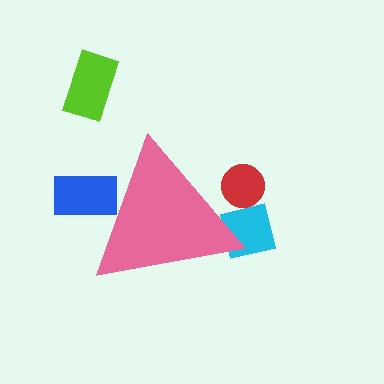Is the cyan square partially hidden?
Yes, the cyan square is partially hidden behind the pink triangle.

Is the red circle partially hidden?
Yes, the red circle is partially hidden behind the pink triangle.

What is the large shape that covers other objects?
A pink triangle.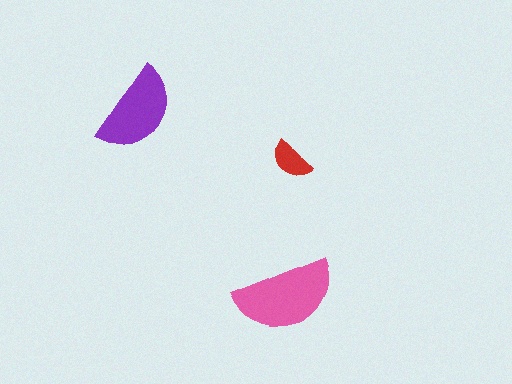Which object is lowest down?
The pink semicircle is bottommost.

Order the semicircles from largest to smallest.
the pink one, the purple one, the red one.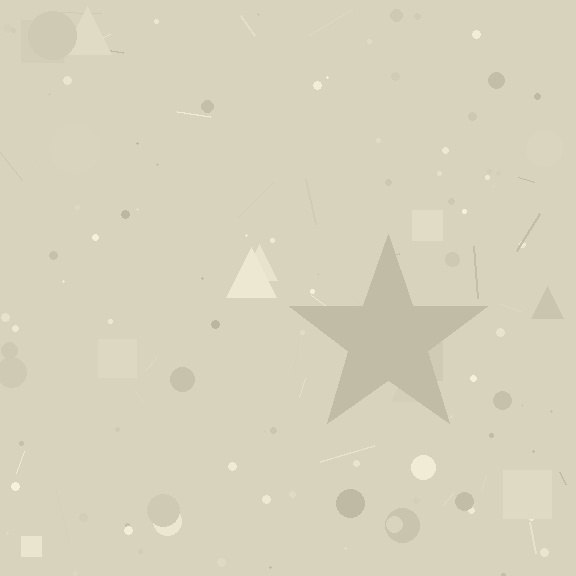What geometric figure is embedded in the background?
A star is embedded in the background.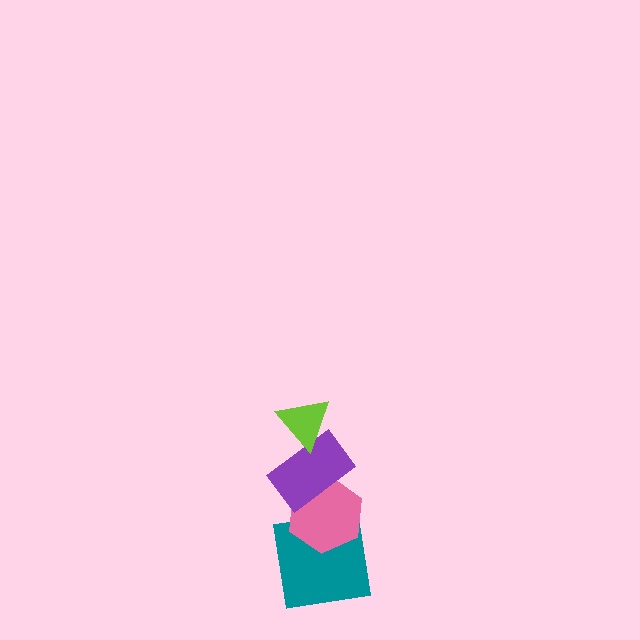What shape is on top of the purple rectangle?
The lime triangle is on top of the purple rectangle.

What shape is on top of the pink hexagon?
The purple rectangle is on top of the pink hexagon.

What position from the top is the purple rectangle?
The purple rectangle is 2nd from the top.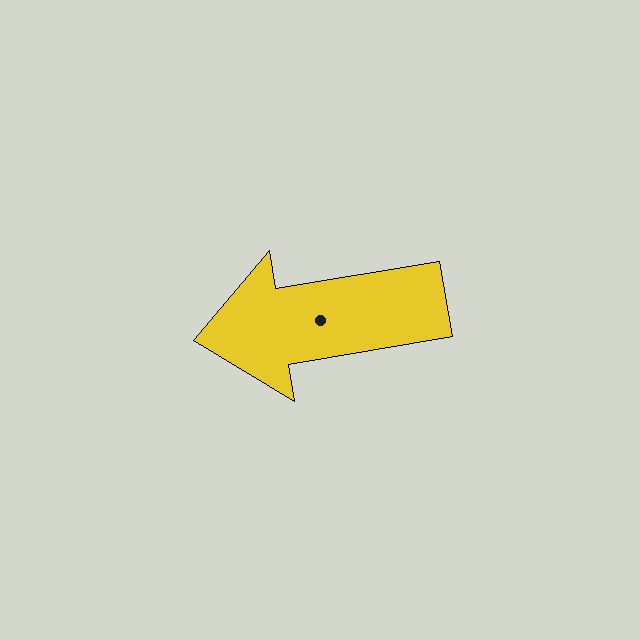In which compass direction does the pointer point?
West.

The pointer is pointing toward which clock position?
Roughly 9 o'clock.